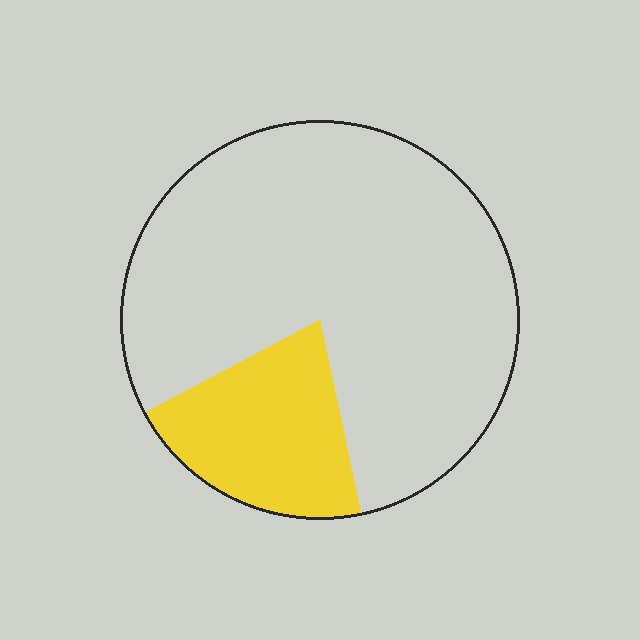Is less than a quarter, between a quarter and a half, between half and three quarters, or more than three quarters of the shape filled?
Less than a quarter.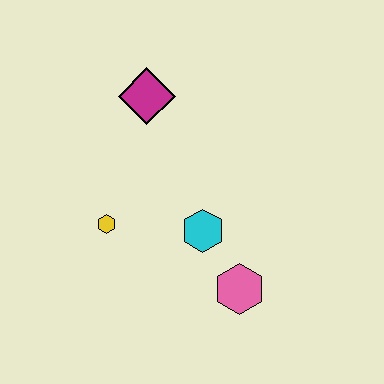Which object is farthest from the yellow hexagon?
The pink hexagon is farthest from the yellow hexagon.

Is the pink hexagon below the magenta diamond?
Yes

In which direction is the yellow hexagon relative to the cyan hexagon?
The yellow hexagon is to the left of the cyan hexagon.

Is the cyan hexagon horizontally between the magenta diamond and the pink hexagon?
Yes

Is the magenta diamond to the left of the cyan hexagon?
Yes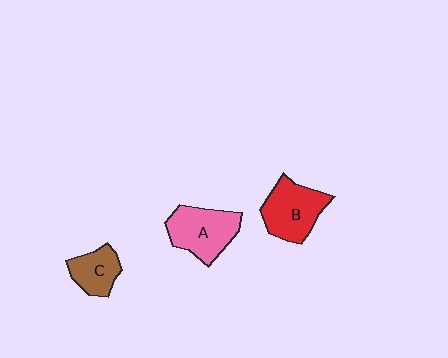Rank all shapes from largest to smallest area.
From largest to smallest: A (pink), B (red), C (brown).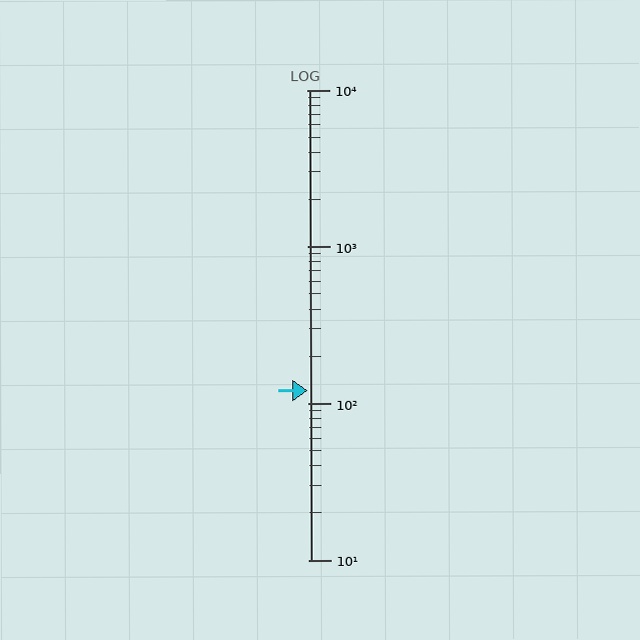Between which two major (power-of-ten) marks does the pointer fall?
The pointer is between 100 and 1000.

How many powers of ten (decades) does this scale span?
The scale spans 3 decades, from 10 to 10000.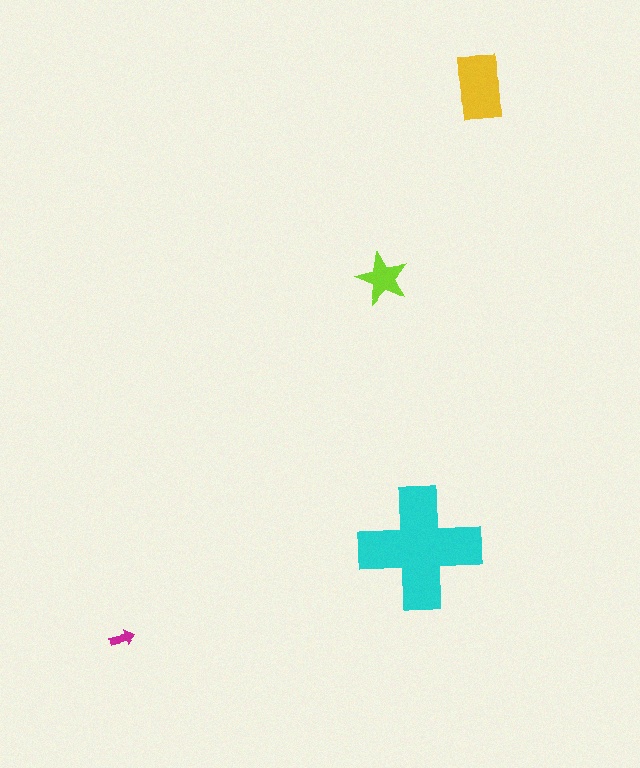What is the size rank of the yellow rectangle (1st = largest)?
2nd.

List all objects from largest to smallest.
The cyan cross, the yellow rectangle, the lime star, the magenta arrow.